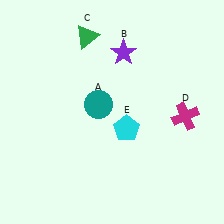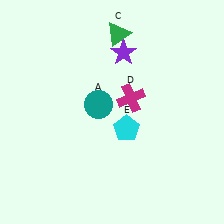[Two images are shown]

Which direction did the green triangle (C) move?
The green triangle (C) moved right.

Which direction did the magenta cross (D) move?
The magenta cross (D) moved left.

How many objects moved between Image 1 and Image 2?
2 objects moved between the two images.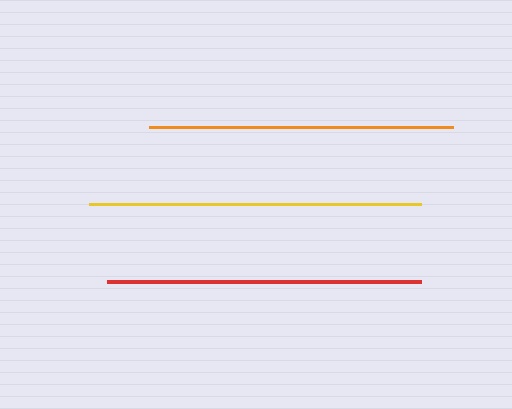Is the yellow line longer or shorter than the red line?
The yellow line is longer than the red line.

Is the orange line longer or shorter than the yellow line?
The yellow line is longer than the orange line.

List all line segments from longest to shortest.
From longest to shortest: yellow, red, orange.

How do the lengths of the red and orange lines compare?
The red and orange lines are approximately the same length.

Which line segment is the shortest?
The orange line is the shortest at approximately 304 pixels.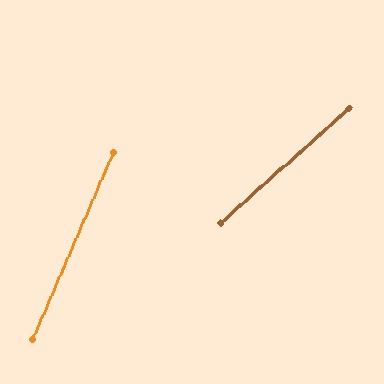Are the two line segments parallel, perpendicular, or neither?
Neither parallel nor perpendicular — they differ by about 25°.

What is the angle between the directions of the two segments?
Approximately 25 degrees.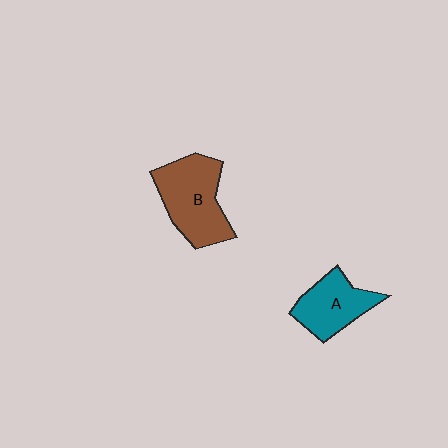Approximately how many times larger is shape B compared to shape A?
Approximately 1.4 times.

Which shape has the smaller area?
Shape A (teal).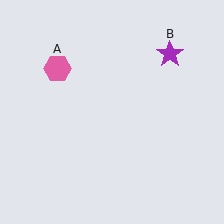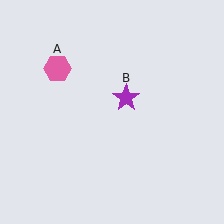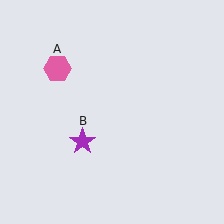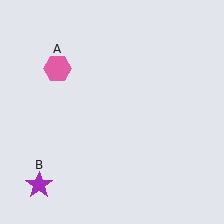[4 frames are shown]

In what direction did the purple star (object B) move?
The purple star (object B) moved down and to the left.